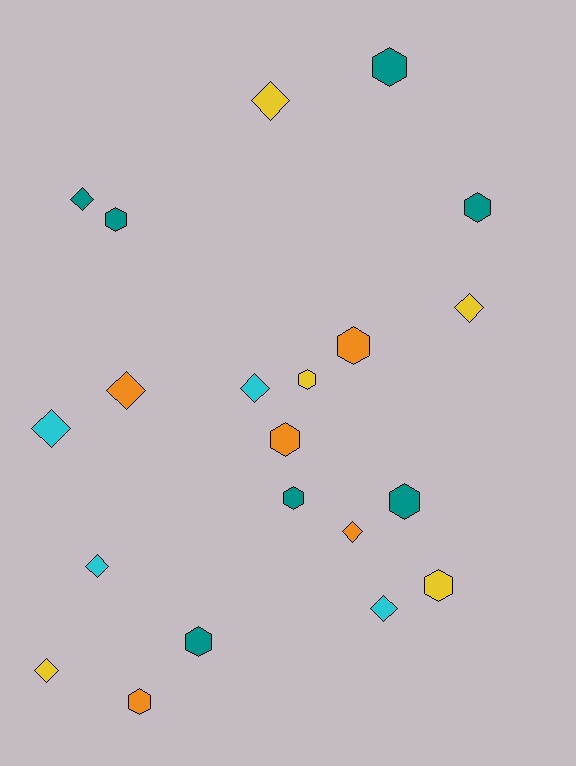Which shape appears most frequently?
Hexagon, with 11 objects.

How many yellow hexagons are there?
There are 2 yellow hexagons.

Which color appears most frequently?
Teal, with 7 objects.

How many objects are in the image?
There are 21 objects.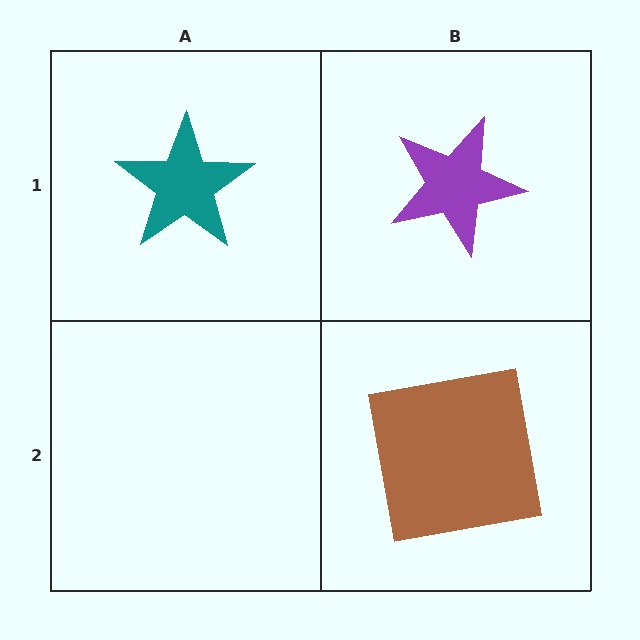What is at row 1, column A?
A teal star.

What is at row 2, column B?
A brown square.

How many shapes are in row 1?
2 shapes.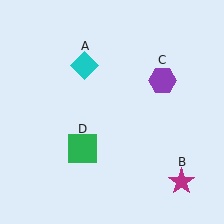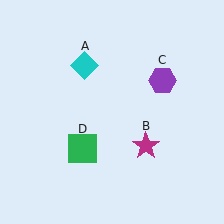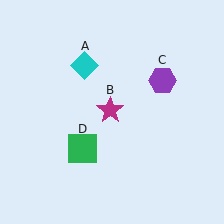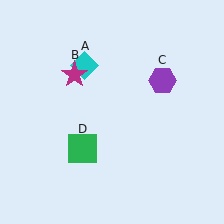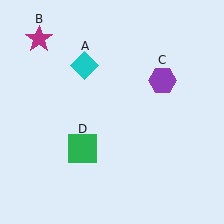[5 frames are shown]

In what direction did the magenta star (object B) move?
The magenta star (object B) moved up and to the left.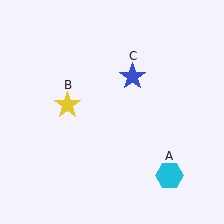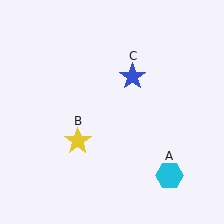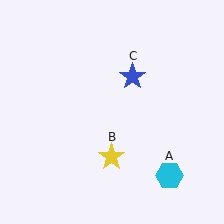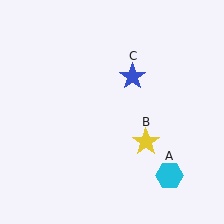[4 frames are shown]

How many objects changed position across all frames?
1 object changed position: yellow star (object B).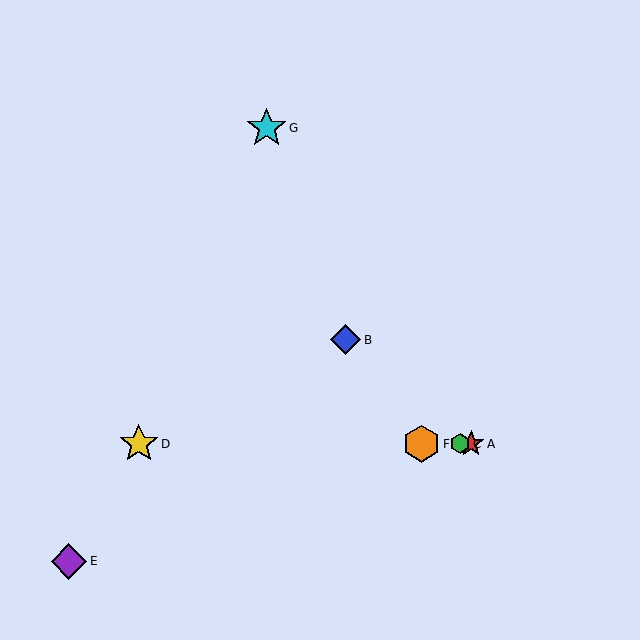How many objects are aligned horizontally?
4 objects (A, C, D, F) are aligned horizontally.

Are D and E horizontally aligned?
No, D is at y≈444 and E is at y≈561.